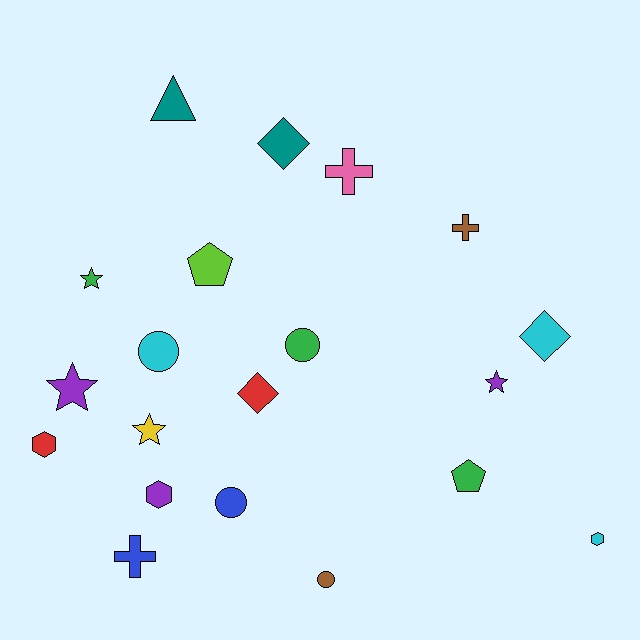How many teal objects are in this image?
There are 2 teal objects.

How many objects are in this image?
There are 20 objects.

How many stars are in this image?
There are 4 stars.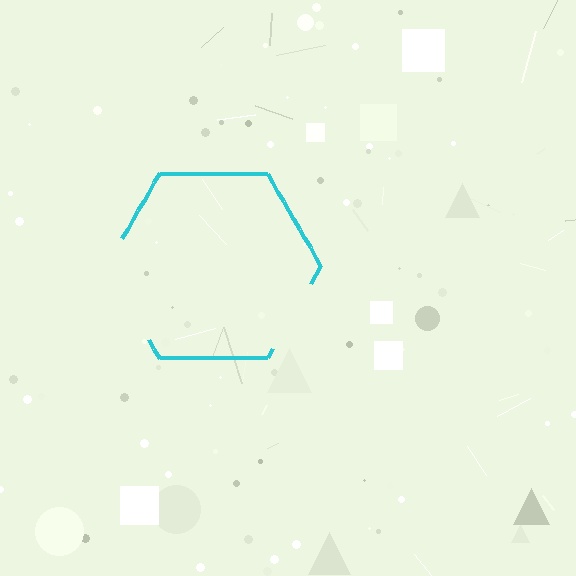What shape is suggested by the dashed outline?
The dashed outline suggests a hexagon.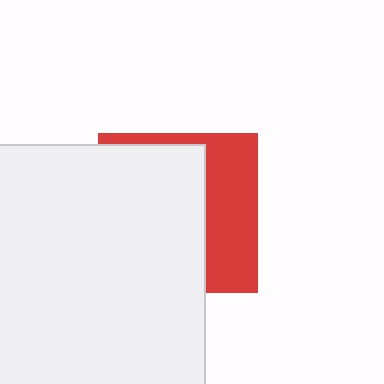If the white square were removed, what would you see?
You would see the complete red square.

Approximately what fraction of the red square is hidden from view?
Roughly 63% of the red square is hidden behind the white square.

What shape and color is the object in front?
The object in front is a white square.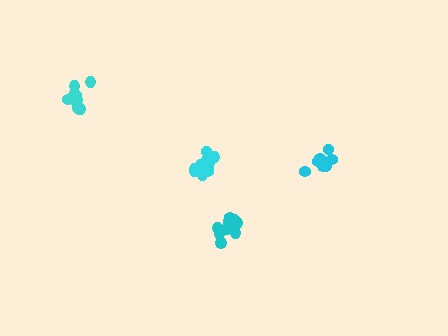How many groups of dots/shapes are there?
There are 4 groups.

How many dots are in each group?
Group 1: 7 dots, Group 2: 10 dots, Group 3: 10 dots, Group 4: 10 dots (37 total).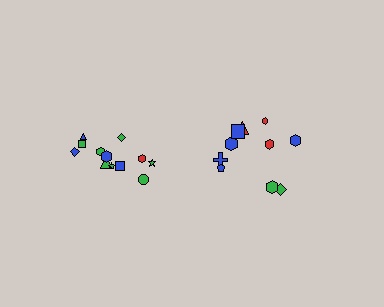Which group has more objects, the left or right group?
The left group.